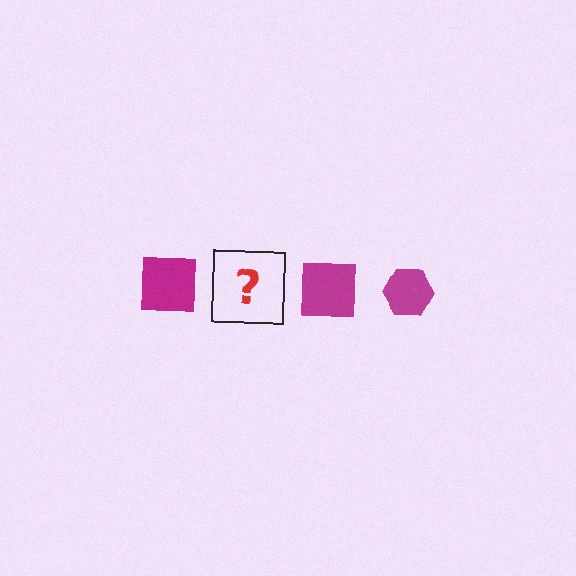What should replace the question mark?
The question mark should be replaced with a magenta hexagon.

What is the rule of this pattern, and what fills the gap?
The rule is that the pattern cycles through square, hexagon shapes in magenta. The gap should be filled with a magenta hexagon.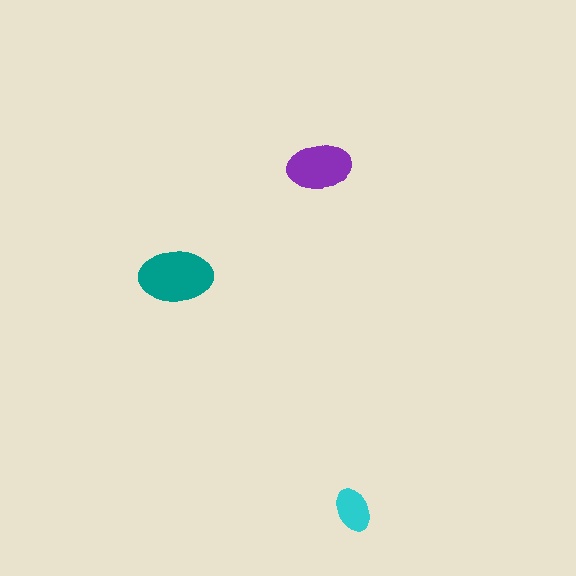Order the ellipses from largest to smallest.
the teal one, the purple one, the cyan one.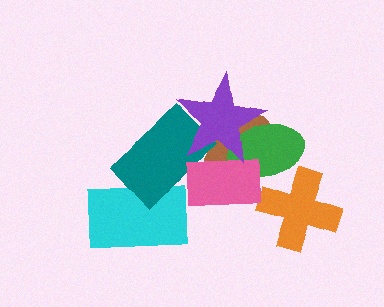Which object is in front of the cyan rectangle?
The teal rectangle is in front of the cyan rectangle.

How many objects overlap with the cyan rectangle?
1 object overlaps with the cyan rectangle.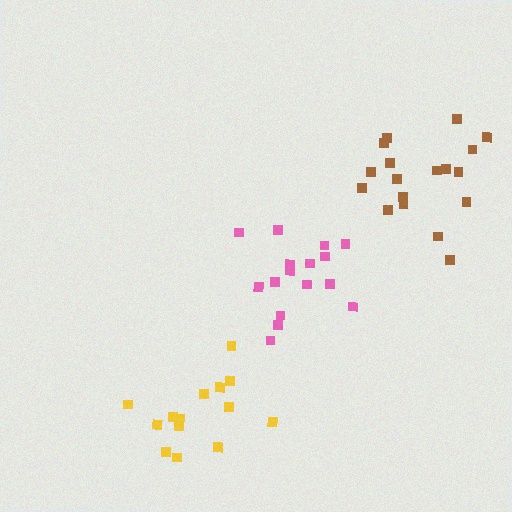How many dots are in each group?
Group 1: 18 dots, Group 2: 16 dots, Group 3: 14 dots (48 total).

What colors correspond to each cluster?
The clusters are colored: brown, pink, yellow.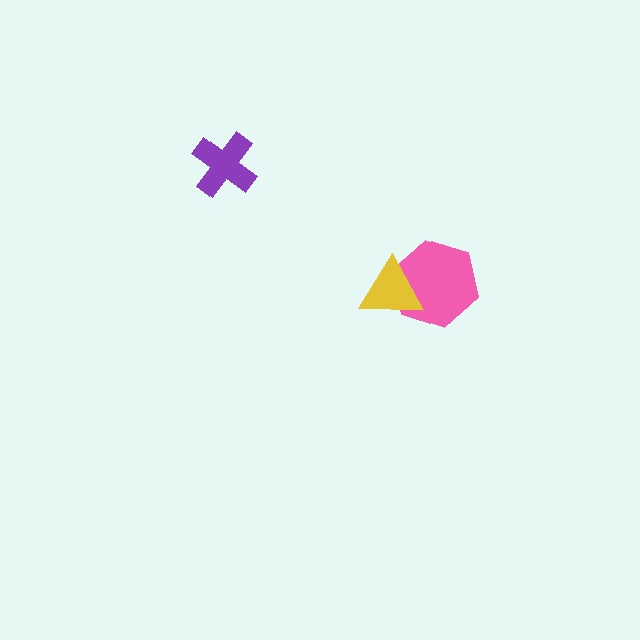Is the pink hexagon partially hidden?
Yes, it is partially covered by another shape.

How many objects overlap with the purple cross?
0 objects overlap with the purple cross.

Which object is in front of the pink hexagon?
The yellow triangle is in front of the pink hexagon.